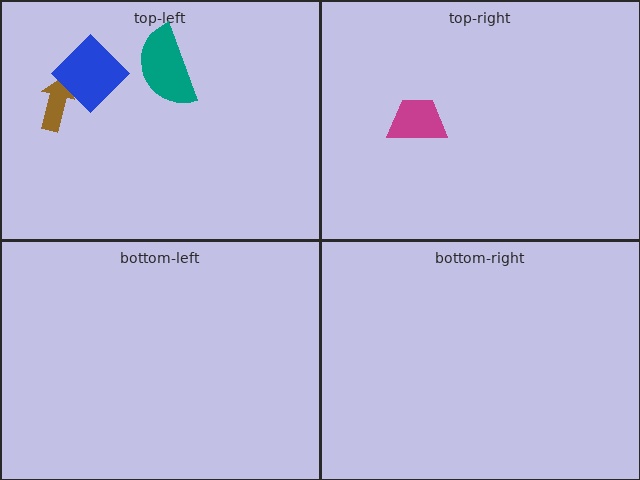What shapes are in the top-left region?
The teal semicircle, the brown arrow, the blue diamond.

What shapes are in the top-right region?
The magenta trapezoid.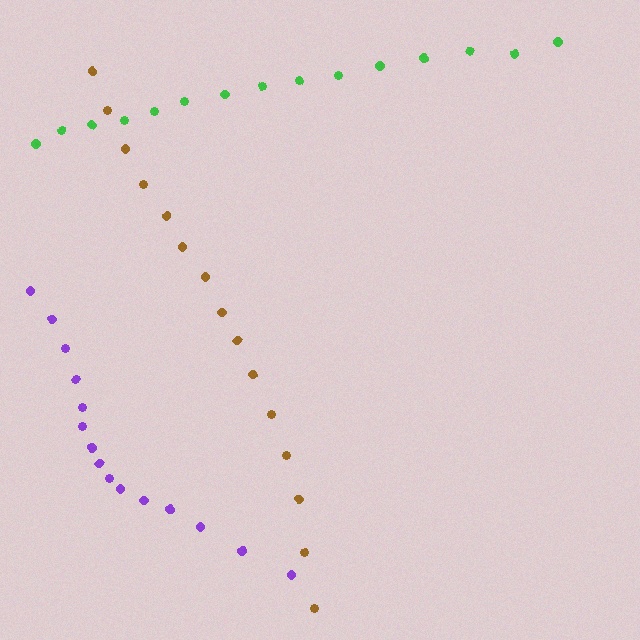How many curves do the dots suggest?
There are 3 distinct paths.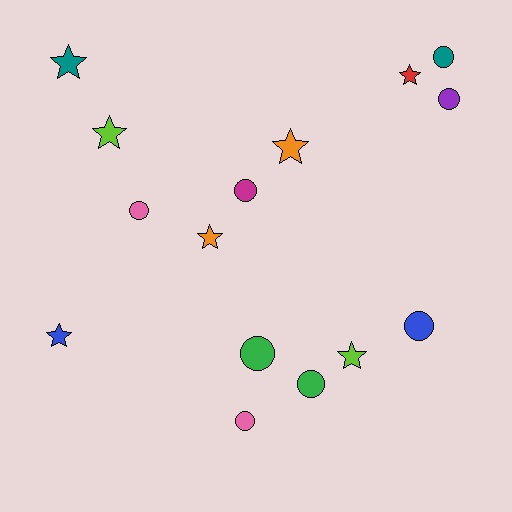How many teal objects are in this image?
There are 2 teal objects.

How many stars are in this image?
There are 7 stars.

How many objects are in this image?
There are 15 objects.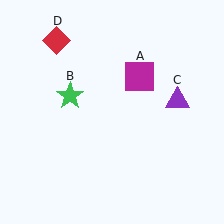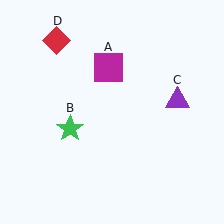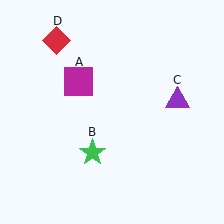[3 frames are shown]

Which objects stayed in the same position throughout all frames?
Purple triangle (object C) and red diamond (object D) remained stationary.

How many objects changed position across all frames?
2 objects changed position: magenta square (object A), green star (object B).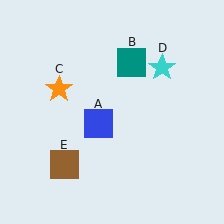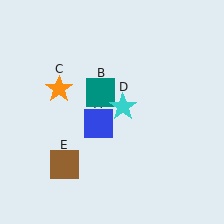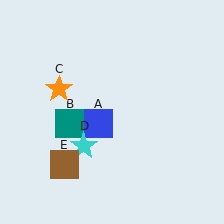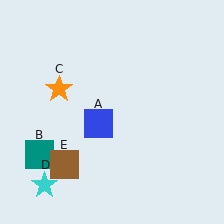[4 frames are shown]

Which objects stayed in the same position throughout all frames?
Blue square (object A) and orange star (object C) and brown square (object E) remained stationary.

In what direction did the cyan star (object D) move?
The cyan star (object D) moved down and to the left.